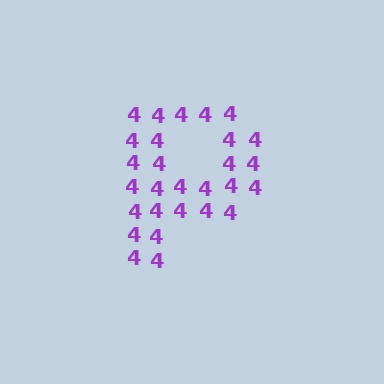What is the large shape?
The large shape is the letter P.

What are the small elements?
The small elements are digit 4's.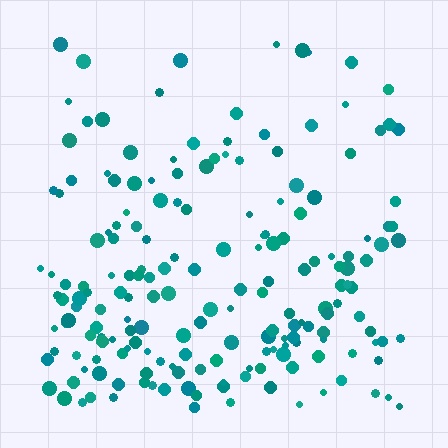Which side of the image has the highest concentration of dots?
The bottom.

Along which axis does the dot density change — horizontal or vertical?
Vertical.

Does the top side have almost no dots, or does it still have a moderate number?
Still a moderate number, just noticeably fewer than the bottom.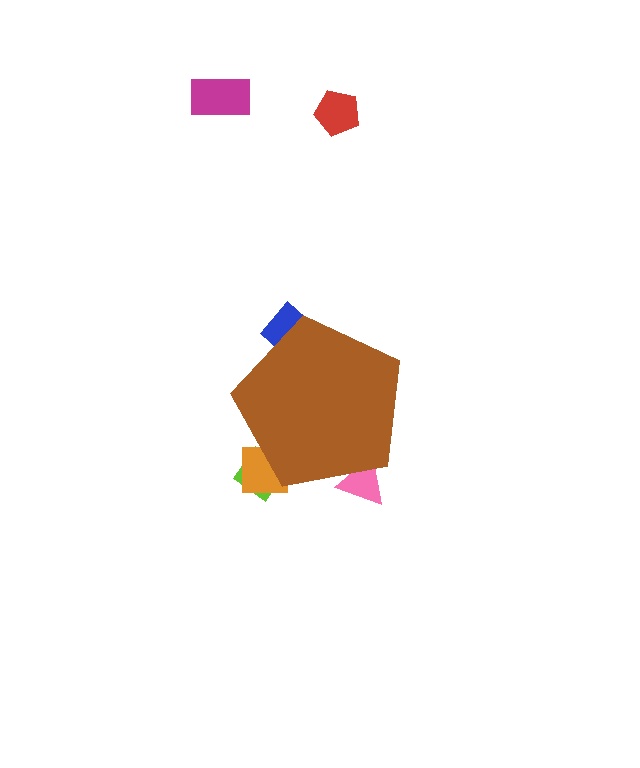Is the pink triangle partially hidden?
Yes, the pink triangle is partially hidden behind the brown pentagon.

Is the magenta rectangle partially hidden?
No, the magenta rectangle is fully visible.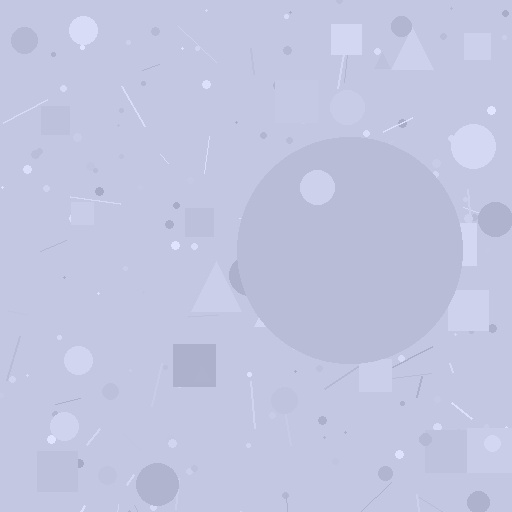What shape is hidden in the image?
A circle is hidden in the image.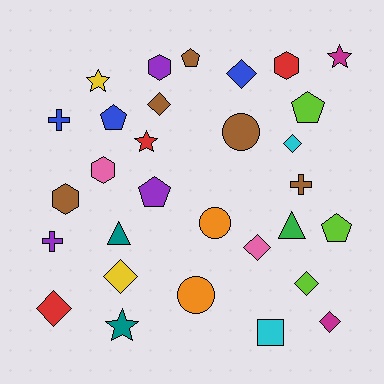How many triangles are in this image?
There are 2 triangles.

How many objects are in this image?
There are 30 objects.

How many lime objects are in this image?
There are 3 lime objects.